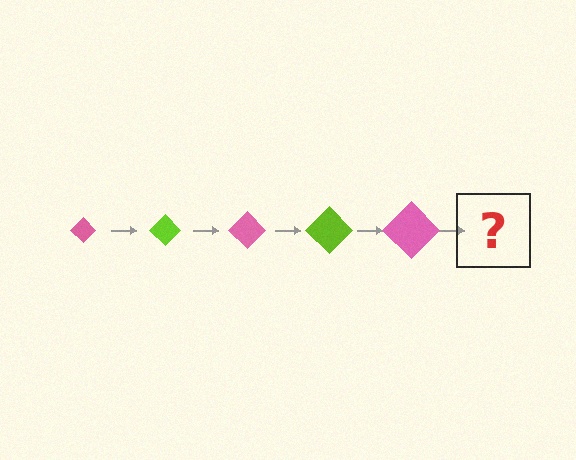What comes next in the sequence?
The next element should be a lime diamond, larger than the previous one.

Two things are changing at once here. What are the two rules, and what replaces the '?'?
The two rules are that the diamond grows larger each step and the color cycles through pink and lime. The '?' should be a lime diamond, larger than the previous one.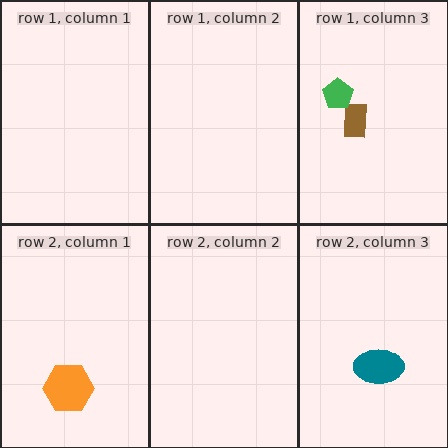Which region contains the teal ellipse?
The row 2, column 3 region.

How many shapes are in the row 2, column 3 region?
1.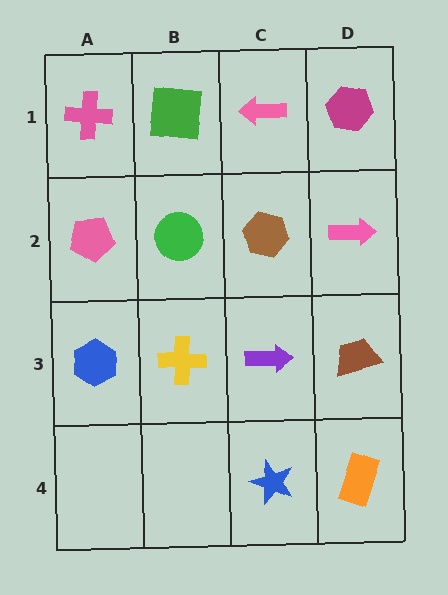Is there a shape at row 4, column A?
No, that cell is empty.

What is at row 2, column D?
A pink arrow.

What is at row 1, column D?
A magenta hexagon.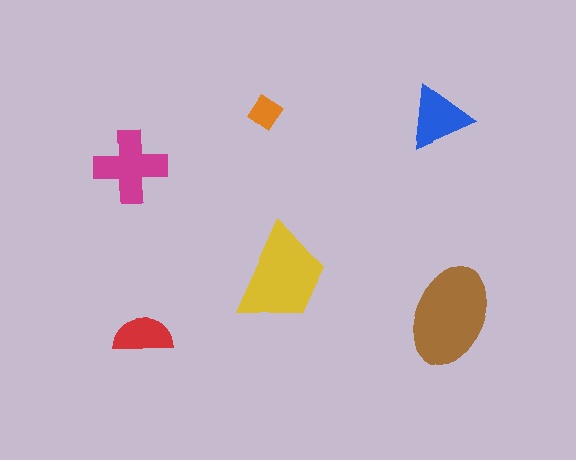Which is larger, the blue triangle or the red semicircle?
The blue triangle.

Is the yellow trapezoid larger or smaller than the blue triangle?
Larger.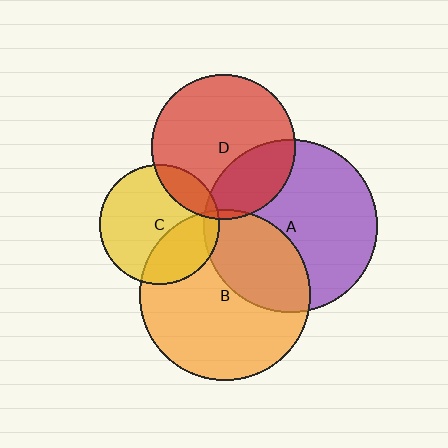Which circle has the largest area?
Circle A (purple).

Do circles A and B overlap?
Yes.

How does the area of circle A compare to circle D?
Approximately 1.4 times.